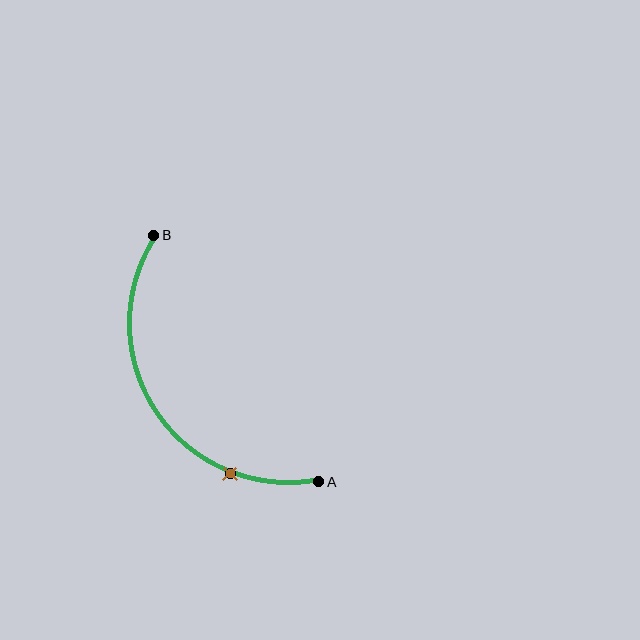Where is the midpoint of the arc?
The arc midpoint is the point on the curve farthest from the straight line joining A and B. It sits below and to the left of that line.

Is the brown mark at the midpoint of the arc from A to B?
No. The brown mark lies on the arc but is closer to endpoint A. The arc midpoint would be at the point on the curve equidistant along the arc from both A and B.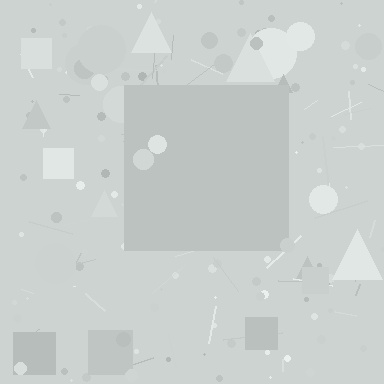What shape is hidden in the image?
A square is hidden in the image.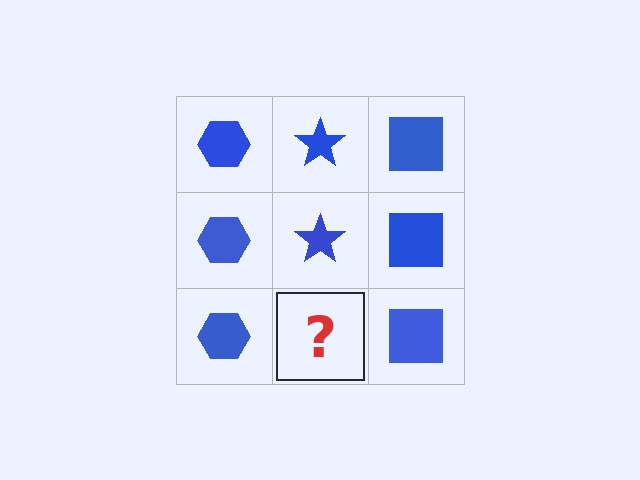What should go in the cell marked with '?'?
The missing cell should contain a blue star.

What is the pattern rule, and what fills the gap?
The rule is that each column has a consistent shape. The gap should be filled with a blue star.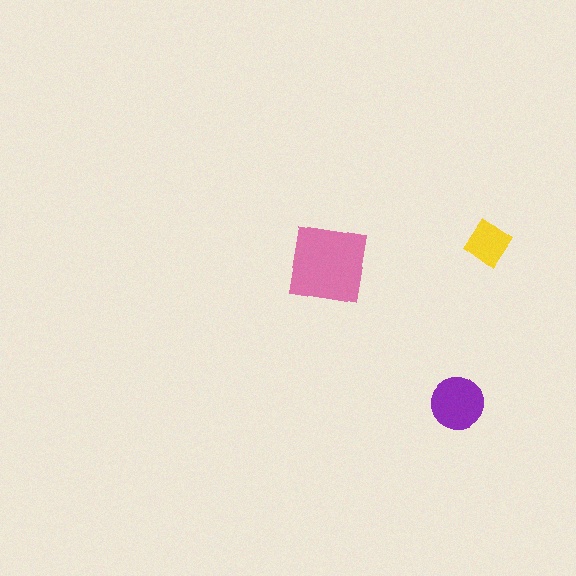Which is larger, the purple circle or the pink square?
The pink square.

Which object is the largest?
The pink square.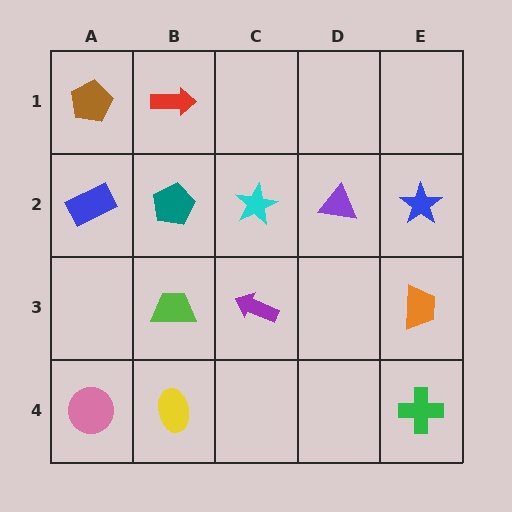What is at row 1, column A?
A brown pentagon.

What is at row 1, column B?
A red arrow.